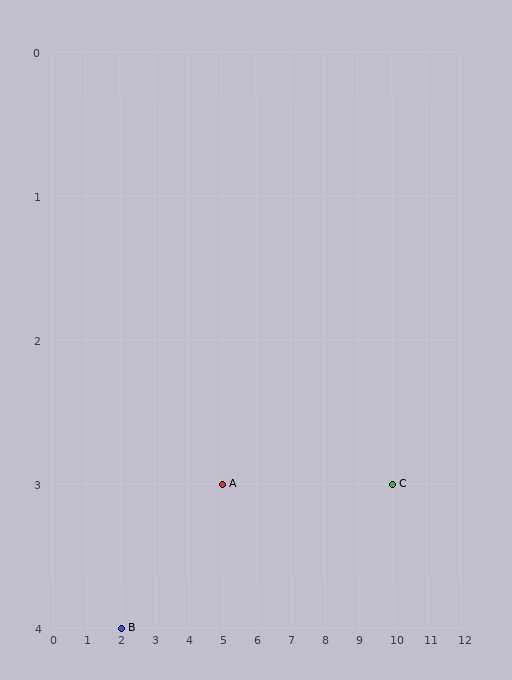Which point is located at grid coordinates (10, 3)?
Point C is at (10, 3).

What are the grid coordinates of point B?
Point B is at grid coordinates (2, 4).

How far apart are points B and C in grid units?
Points B and C are 8 columns and 1 row apart (about 8.1 grid units diagonally).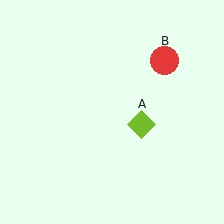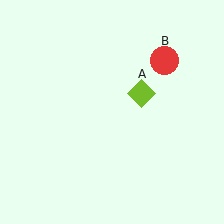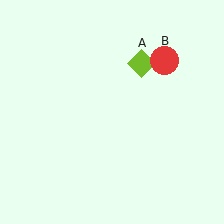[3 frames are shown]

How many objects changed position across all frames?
1 object changed position: lime diamond (object A).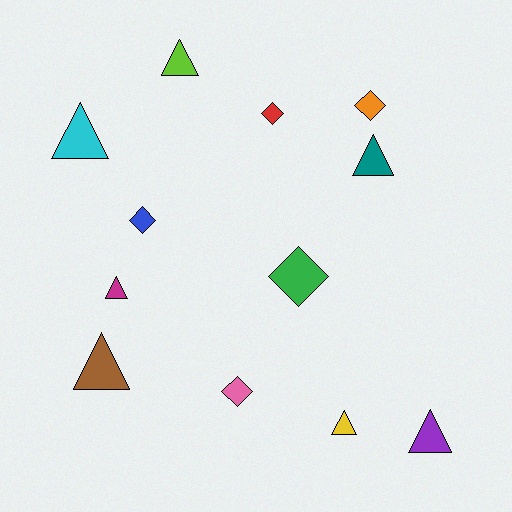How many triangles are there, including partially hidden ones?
There are 7 triangles.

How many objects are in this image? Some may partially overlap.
There are 12 objects.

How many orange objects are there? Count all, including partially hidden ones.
There is 1 orange object.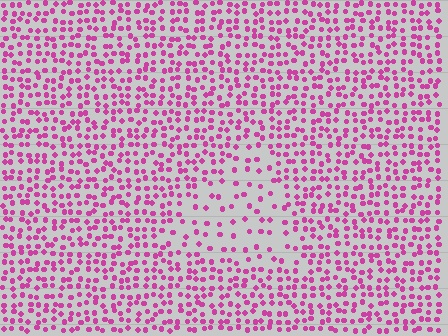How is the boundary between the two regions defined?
The boundary is defined by a change in element density (approximately 2.3x ratio). All elements are the same color, size, and shape.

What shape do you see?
I see a triangle.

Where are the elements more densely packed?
The elements are more densely packed outside the triangle boundary.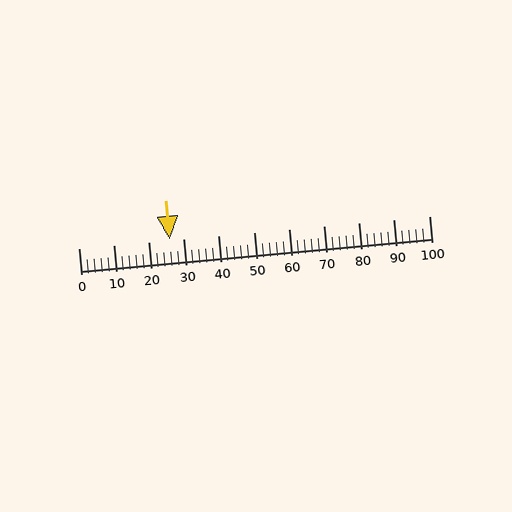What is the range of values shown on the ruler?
The ruler shows values from 0 to 100.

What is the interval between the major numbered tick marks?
The major tick marks are spaced 10 units apart.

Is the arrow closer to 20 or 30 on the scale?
The arrow is closer to 30.